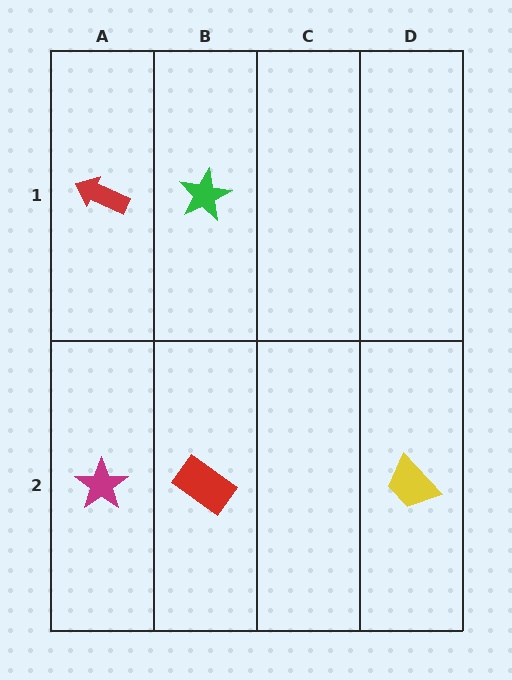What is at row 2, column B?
A red rectangle.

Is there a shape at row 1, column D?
No, that cell is empty.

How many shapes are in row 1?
2 shapes.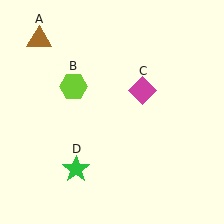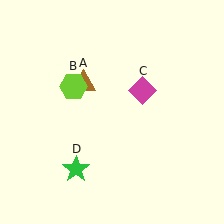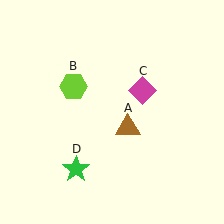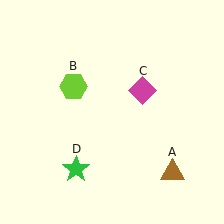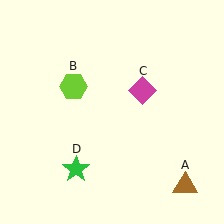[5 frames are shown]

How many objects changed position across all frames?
1 object changed position: brown triangle (object A).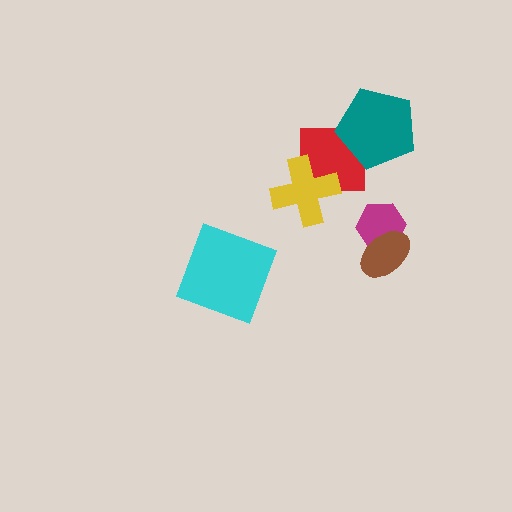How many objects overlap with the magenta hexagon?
1 object overlaps with the magenta hexagon.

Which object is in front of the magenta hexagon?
The brown ellipse is in front of the magenta hexagon.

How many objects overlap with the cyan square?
0 objects overlap with the cyan square.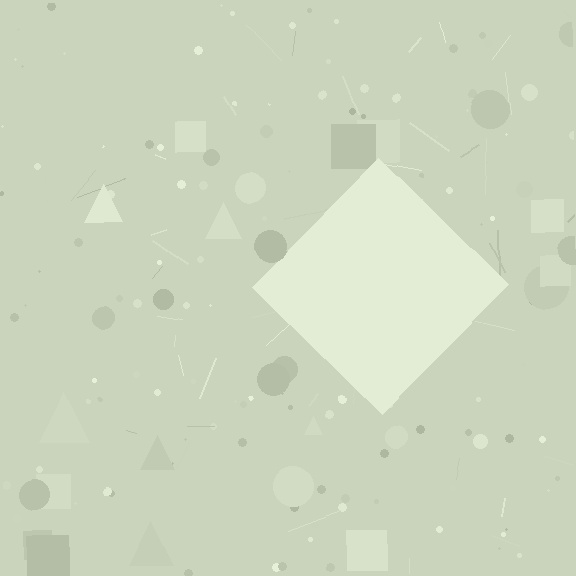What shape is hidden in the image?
A diamond is hidden in the image.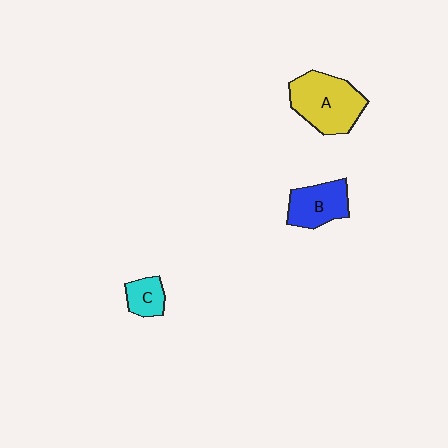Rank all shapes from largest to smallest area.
From largest to smallest: A (yellow), B (blue), C (cyan).